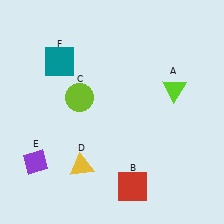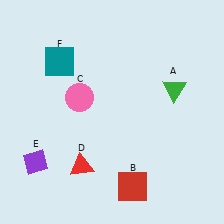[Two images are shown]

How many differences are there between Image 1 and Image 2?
There are 3 differences between the two images.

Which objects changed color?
A changed from lime to green. C changed from lime to pink. D changed from yellow to red.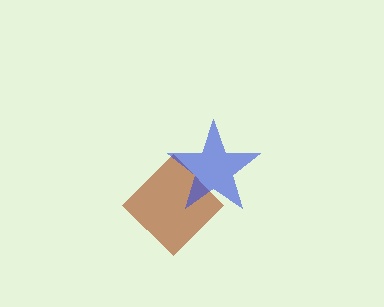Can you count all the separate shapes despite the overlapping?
Yes, there are 2 separate shapes.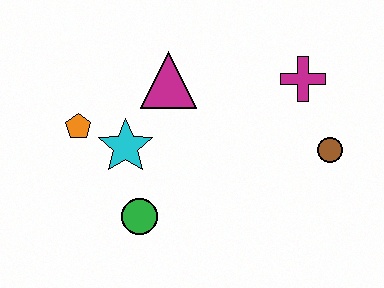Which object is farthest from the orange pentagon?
The brown circle is farthest from the orange pentagon.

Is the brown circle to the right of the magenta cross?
Yes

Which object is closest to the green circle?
The cyan star is closest to the green circle.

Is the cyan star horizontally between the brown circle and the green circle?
No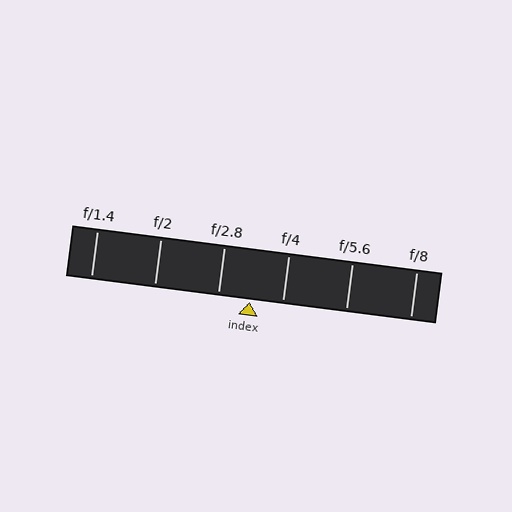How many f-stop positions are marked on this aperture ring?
There are 6 f-stop positions marked.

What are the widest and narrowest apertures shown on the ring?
The widest aperture shown is f/1.4 and the narrowest is f/8.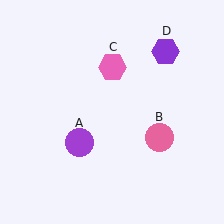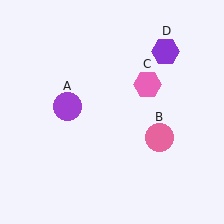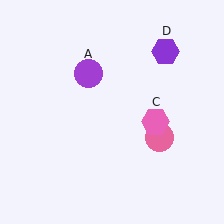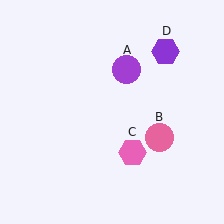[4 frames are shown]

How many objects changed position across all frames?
2 objects changed position: purple circle (object A), pink hexagon (object C).